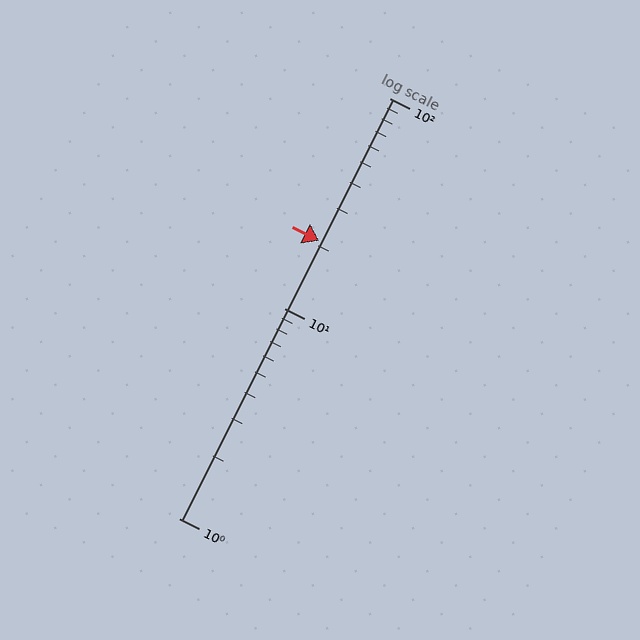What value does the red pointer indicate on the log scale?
The pointer indicates approximately 21.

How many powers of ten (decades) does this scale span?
The scale spans 2 decades, from 1 to 100.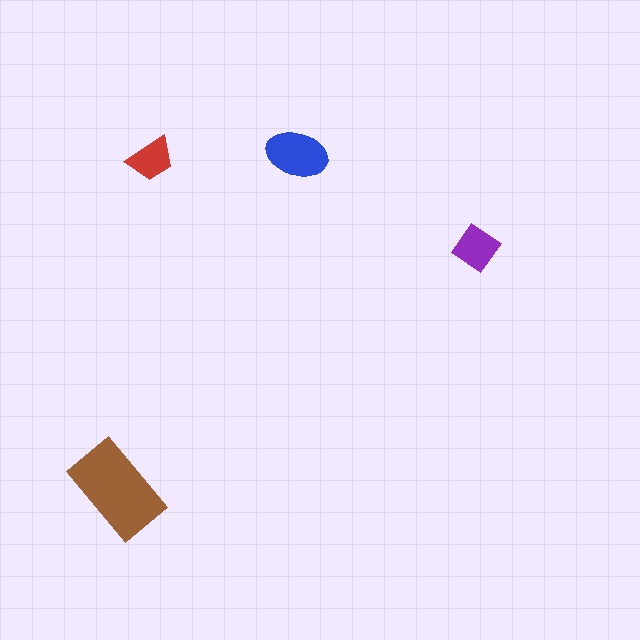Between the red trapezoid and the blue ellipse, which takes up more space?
The blue ellipse.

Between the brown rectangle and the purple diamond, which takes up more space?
The brown rectangle.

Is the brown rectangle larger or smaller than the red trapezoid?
Larger.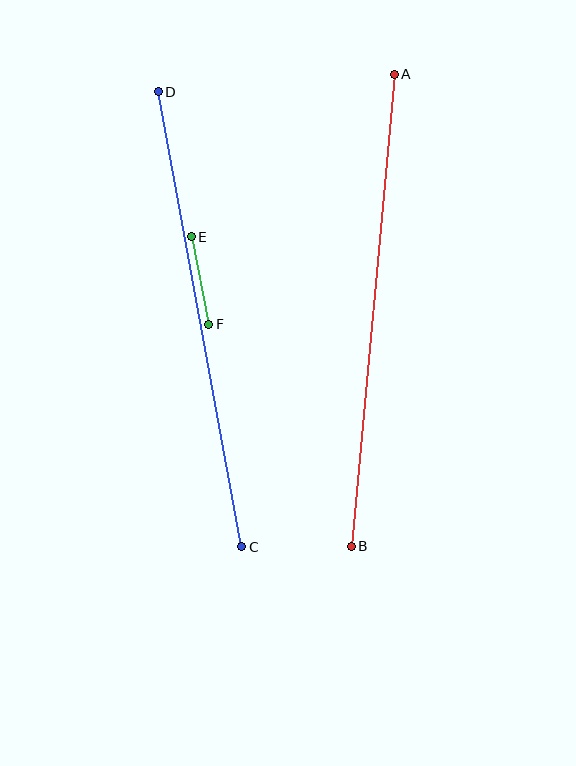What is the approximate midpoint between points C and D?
The midpoint is at approximately (200, 319) pixels.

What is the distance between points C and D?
The distance is approximately 463 pixels.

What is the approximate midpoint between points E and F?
The midpoint is at approximately (200, 280) pixels.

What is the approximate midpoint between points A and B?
The midpoint is at approximately (373, 310) pixels.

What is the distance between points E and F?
The distance is approximately 89 pixels.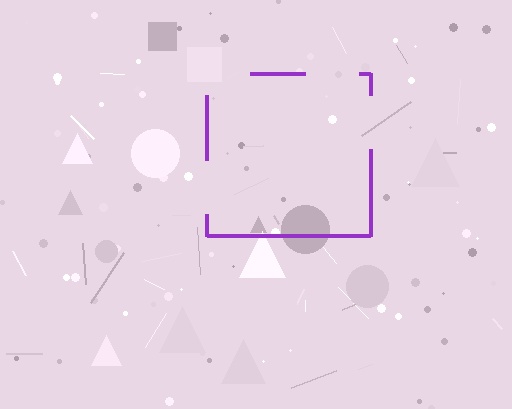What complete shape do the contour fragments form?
The contour fragments form a square.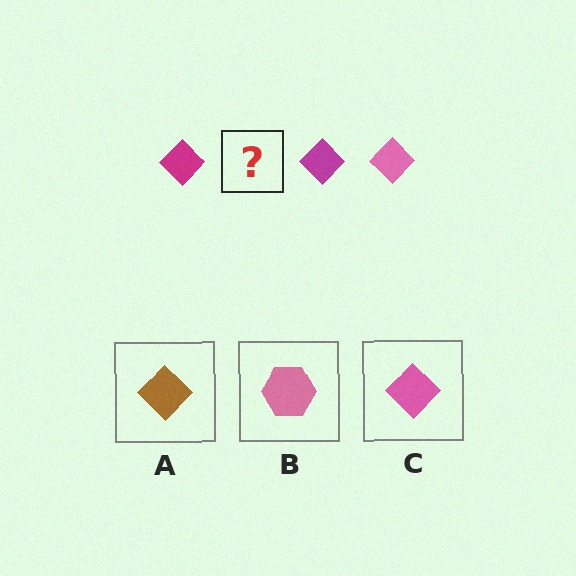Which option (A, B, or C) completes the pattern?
C.